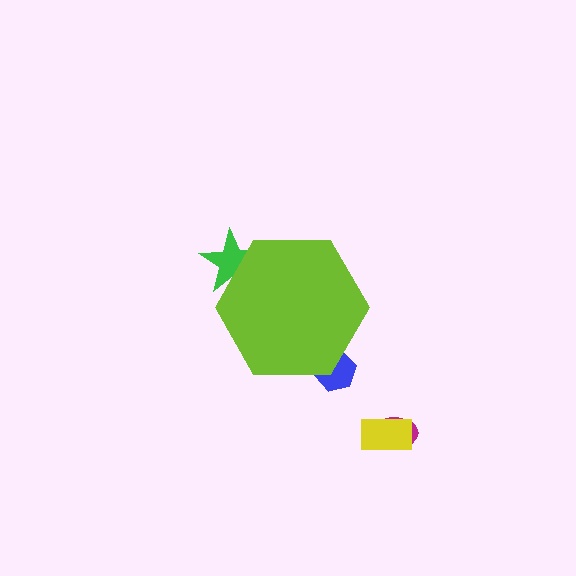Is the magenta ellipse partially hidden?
No, the magenta ellipse is fully visible.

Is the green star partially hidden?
Yes, the green star is partially hidden behind the lime hexagon.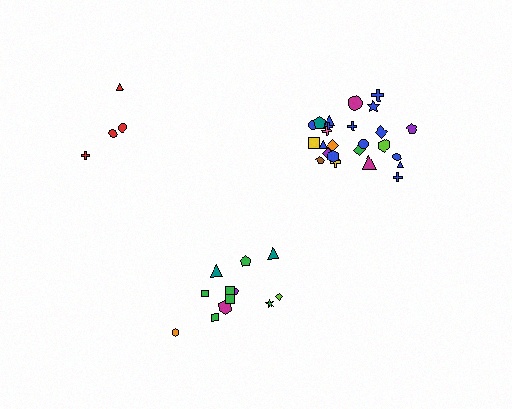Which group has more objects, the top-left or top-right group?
The top-right group.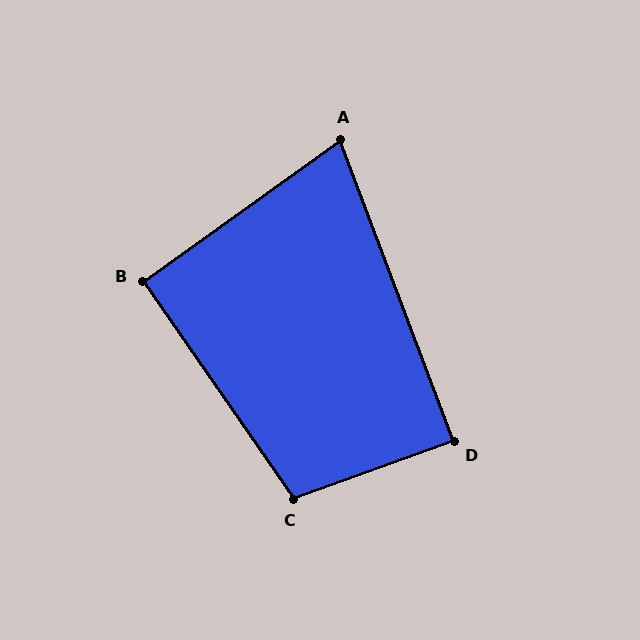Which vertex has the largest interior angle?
C, at approximately 105 degrees.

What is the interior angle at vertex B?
Approximately 91 degrees (approximately right).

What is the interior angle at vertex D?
Approximately 89 degrees (approximately right).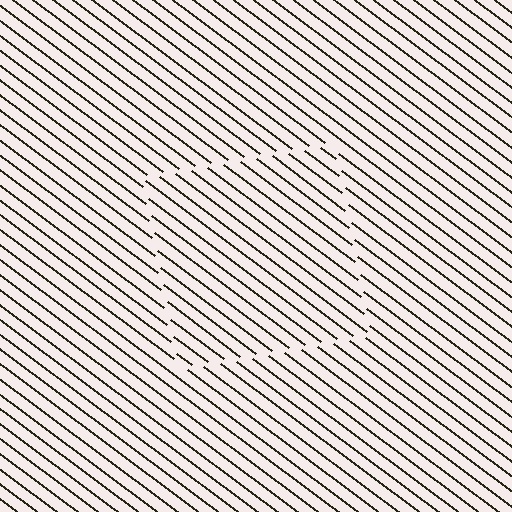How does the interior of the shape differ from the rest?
The interior of the shape contains the same grating, shifted by half a period — the contour is defined by the phase discontinuity where line-ends from the inner and outer gratings abut.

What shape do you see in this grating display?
An illusory square. The interior of the shape contains the same grating, shifted by half a period — the contour is defined by the phase discontinuity where line-ends from the inner and outer gratings abut.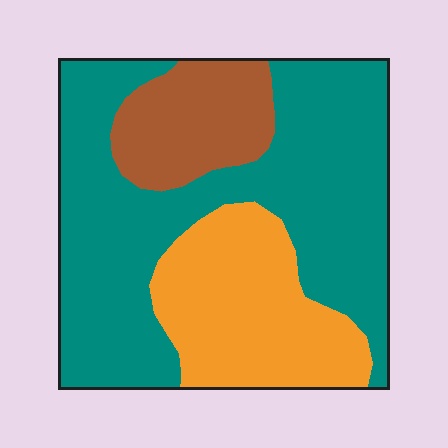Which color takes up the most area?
Teal, at roughly 60%.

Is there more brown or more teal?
Teal.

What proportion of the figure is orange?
Orange covers roughly 25% of the figure.